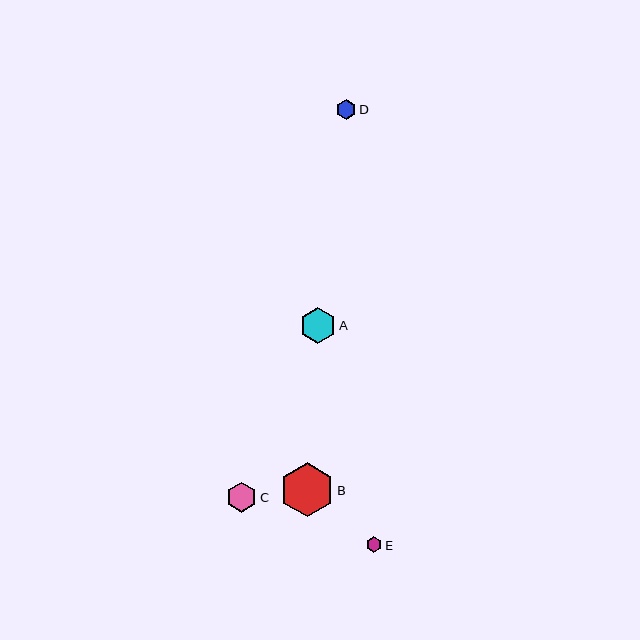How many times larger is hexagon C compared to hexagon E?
Hexagon C is approximately 1.9 times the size of hexagon E.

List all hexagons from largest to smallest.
From largest to smallest: B, A, C, D, E.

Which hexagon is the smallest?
Hexagon E is the smallest with a size of approximately 16 pixels.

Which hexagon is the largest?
Hexagon B is the largest with a size of approximately 54 pixels.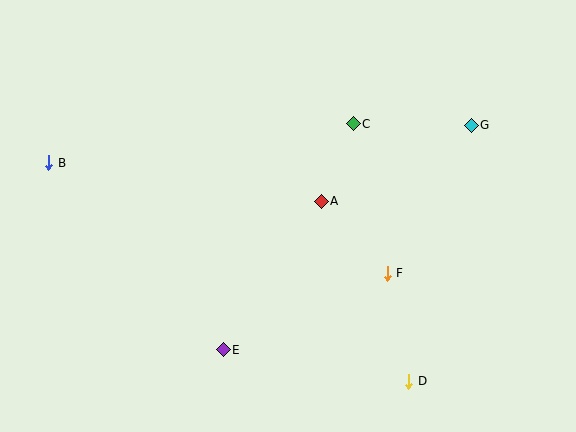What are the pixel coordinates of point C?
Point C is at (353, 124).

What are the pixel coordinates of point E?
Point E is at (223, 350).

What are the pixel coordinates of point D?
Point D is at (409, 381).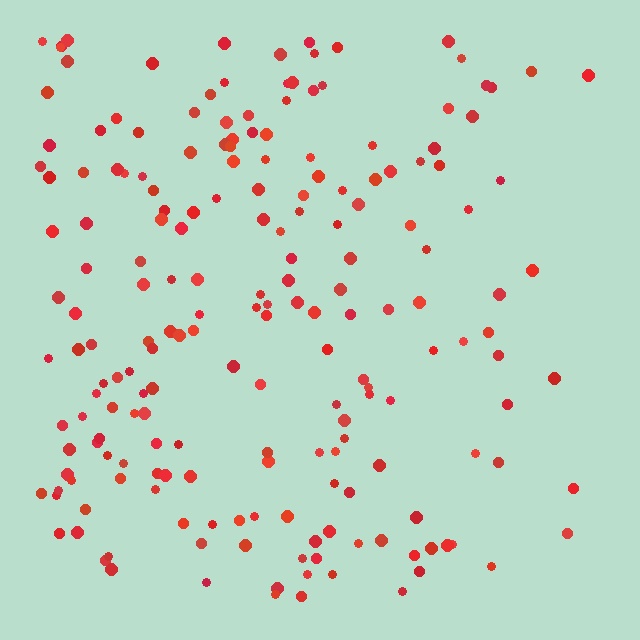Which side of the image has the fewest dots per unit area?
The right.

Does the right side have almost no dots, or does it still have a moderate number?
Still a moderate number, just noticeably fewer than the left.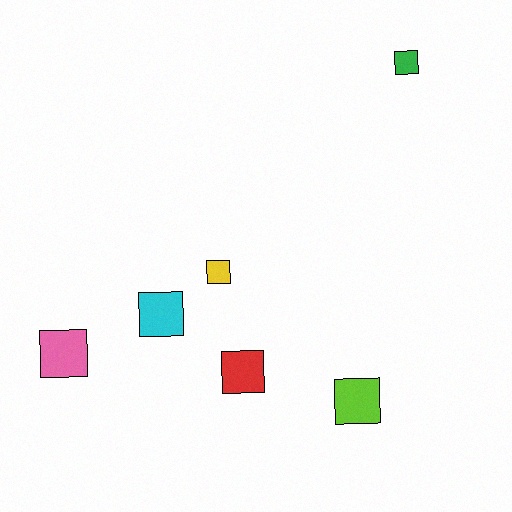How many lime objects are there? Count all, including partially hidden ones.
There is 1 lime object.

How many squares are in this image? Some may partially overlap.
There are 6 squares.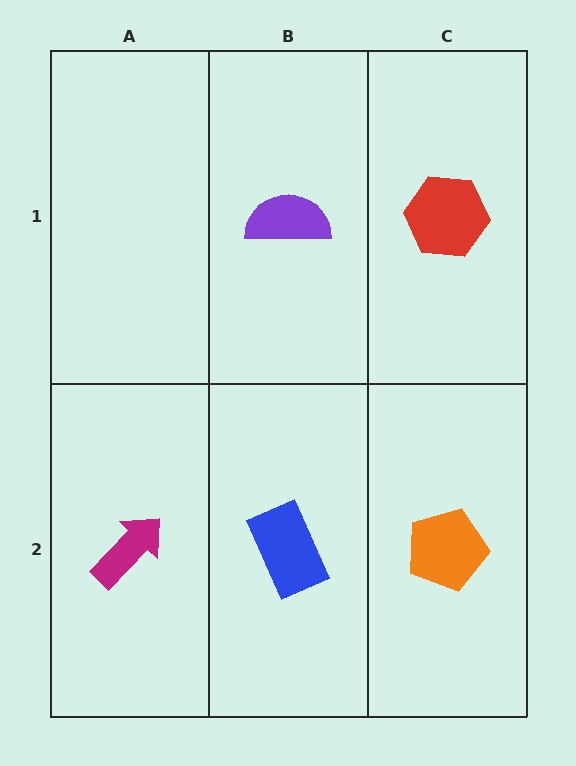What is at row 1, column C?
A red hexagon.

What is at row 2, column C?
An orange pentagon.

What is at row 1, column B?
A purple semicircle.